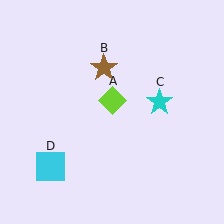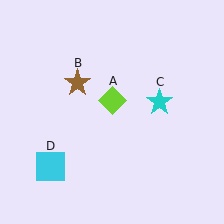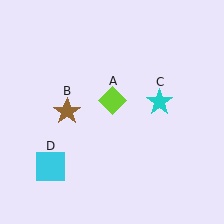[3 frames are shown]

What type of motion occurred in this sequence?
The brown star (object B) rotated counterclockwise around the center of the scene.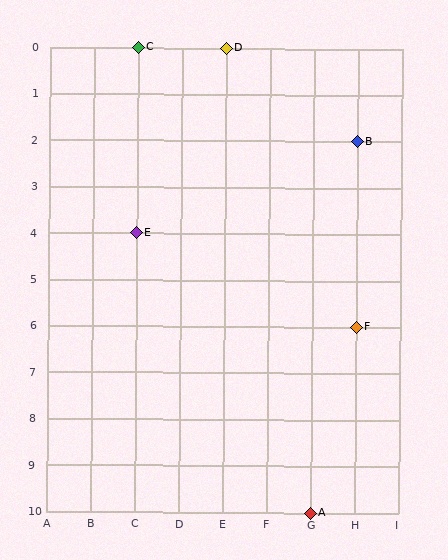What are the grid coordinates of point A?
Point A is at grid coordinates (G, 10).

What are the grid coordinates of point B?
Point B is at grid coordinates (H, 2).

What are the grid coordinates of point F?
Point F is at grid coordinates (H, 6).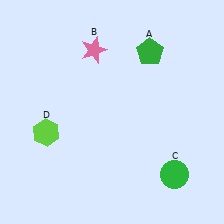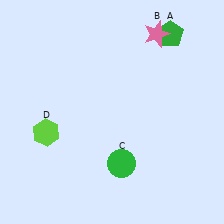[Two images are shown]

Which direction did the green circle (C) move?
The green circle (C) moved left.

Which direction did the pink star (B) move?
The pink star (B) moved right.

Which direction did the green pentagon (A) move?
The green pentagon (A) moved right.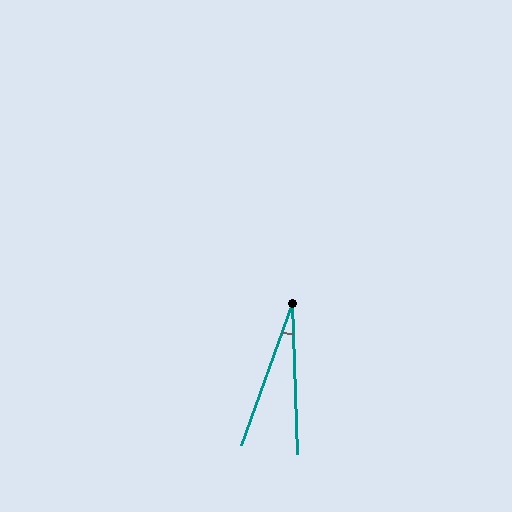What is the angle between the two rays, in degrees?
Approximately 21 degrees.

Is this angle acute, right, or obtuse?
It is acute.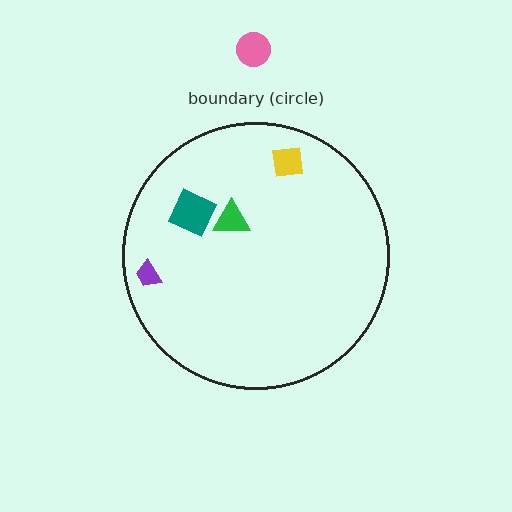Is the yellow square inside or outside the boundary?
Inside.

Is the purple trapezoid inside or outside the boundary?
Inside.